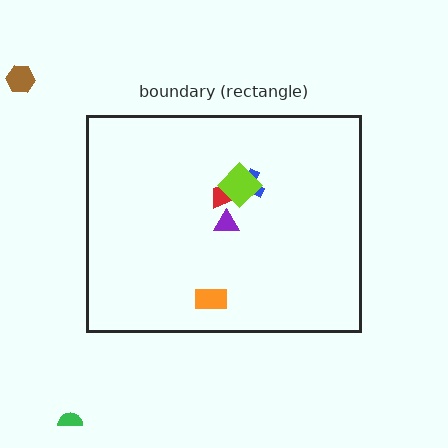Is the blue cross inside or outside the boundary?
Inside.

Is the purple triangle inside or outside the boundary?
Inside.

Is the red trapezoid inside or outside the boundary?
Inside.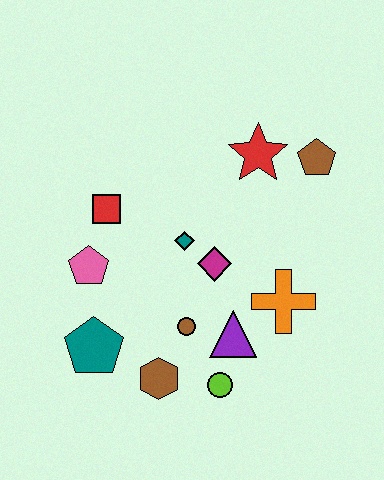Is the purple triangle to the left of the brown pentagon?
Yes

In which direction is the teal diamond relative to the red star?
The teal diamond is below the red star.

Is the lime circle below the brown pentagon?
Yes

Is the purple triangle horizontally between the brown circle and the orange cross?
Yes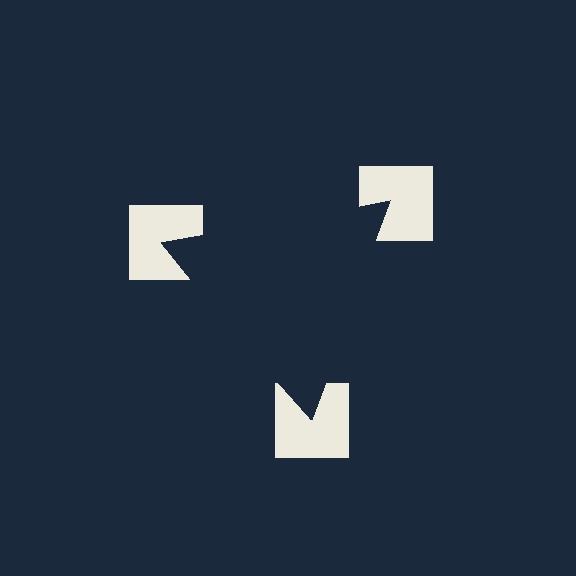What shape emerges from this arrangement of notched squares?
An illusory triangle — its edges are inferred from the aligned wedge cuts in the notched squares, not physically drawn.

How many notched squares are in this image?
There are 3 — one at each vertex of the illusory triangle.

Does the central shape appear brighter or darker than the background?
It typically appears slightly darker than the background, even though no actual brightness change is drawn.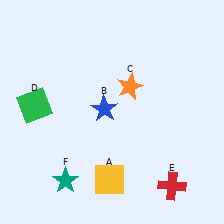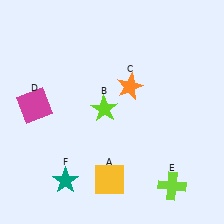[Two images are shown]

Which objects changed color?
B changed from blue to lime. D changed from green to magenta. E changed from red to lime.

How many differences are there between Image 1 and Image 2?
There are 3 differences between the two images.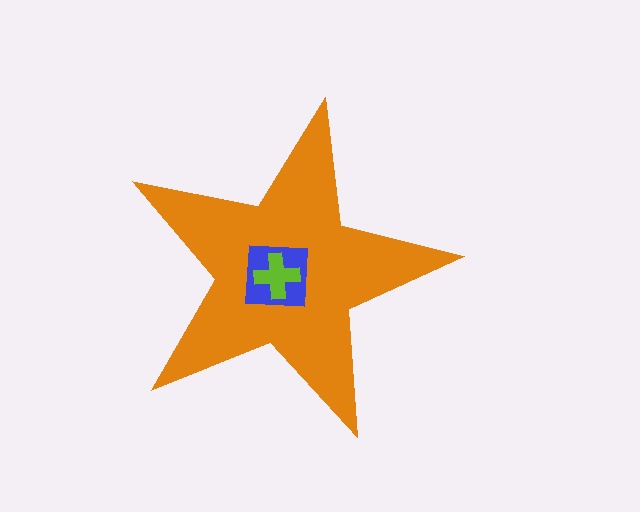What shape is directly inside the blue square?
The lime cross.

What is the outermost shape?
The orange star.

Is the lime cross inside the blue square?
Yes.